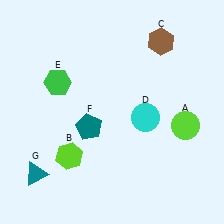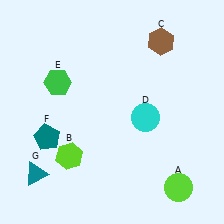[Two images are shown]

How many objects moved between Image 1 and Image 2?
2 objects moved between the two images.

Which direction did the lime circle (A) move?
The lime circle (A) moved down.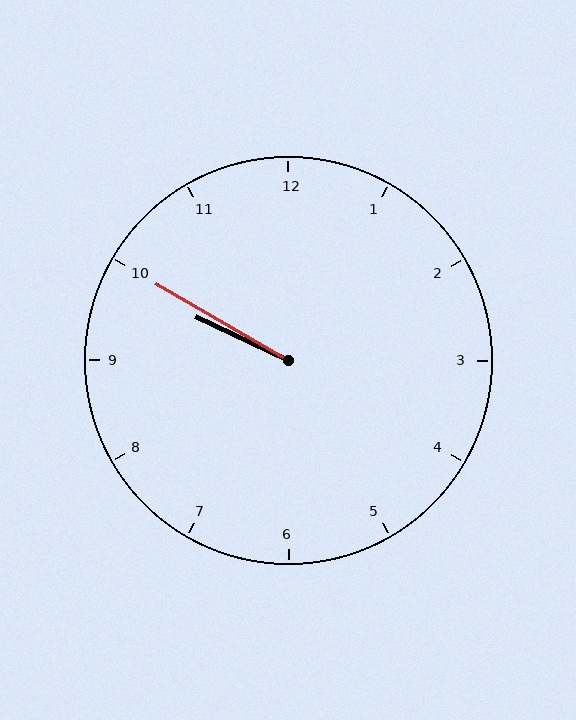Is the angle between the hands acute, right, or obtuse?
It is acute.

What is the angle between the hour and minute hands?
Approximately 5 degrees.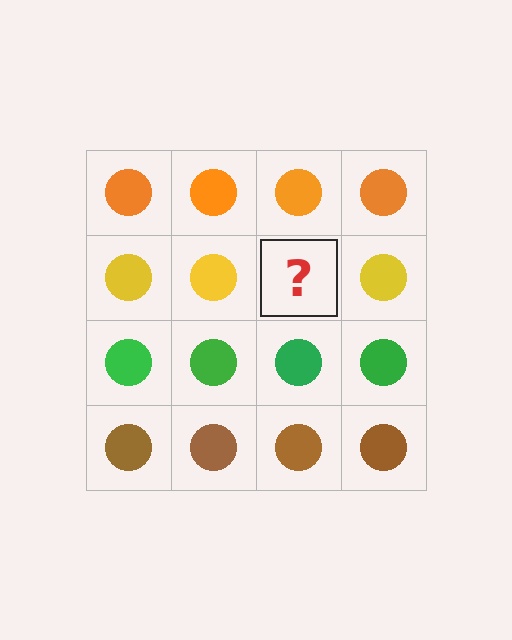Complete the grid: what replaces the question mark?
The question mark should be replaced with a yellow circle.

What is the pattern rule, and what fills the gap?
The rule is that each row has a consistent color. The gap should be filled with a yellow circle.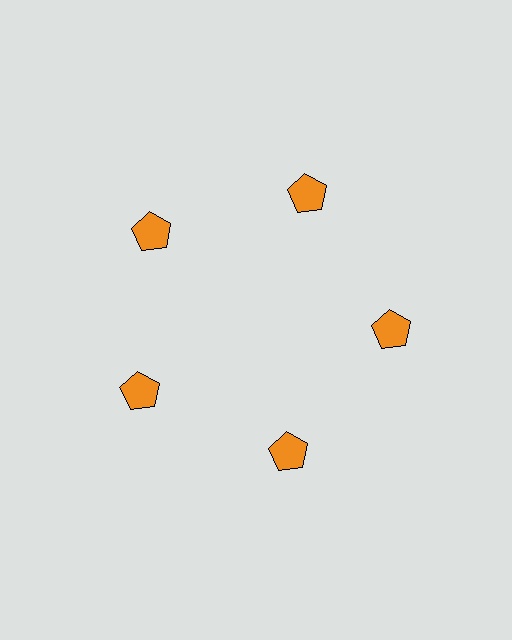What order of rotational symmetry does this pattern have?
This pattern has 5-fold rotational symmetry.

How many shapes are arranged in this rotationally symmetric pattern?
There are 5 shapes, arranged in 5 groups of 1.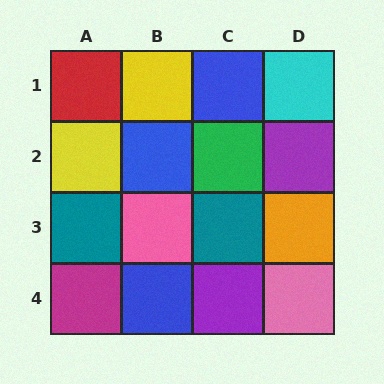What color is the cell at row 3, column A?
Teal.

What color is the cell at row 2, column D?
Purple.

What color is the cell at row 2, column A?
Yellow.